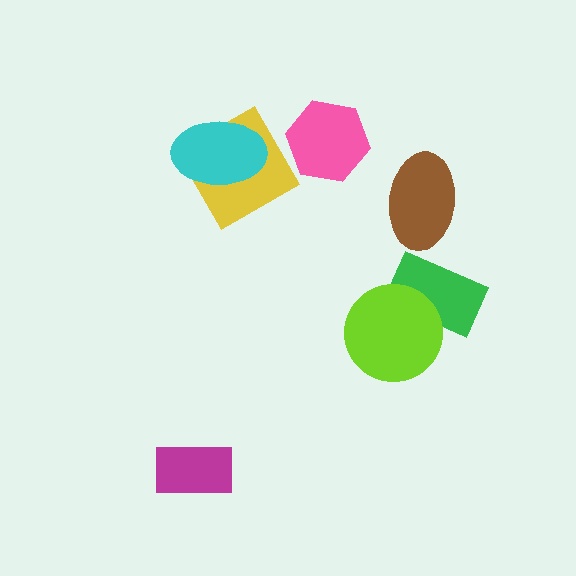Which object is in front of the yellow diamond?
The cyan ellipse is in front of the yellow diamond.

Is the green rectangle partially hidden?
Yes, it is partially covered by another shape.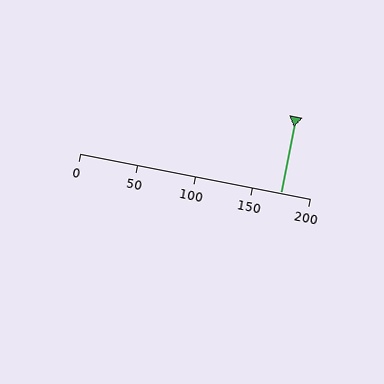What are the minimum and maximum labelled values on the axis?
The axis runs from 0 to 200.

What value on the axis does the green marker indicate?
The marker indicates approximately 175.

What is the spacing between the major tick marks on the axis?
The major ticks are spaced 50 apart.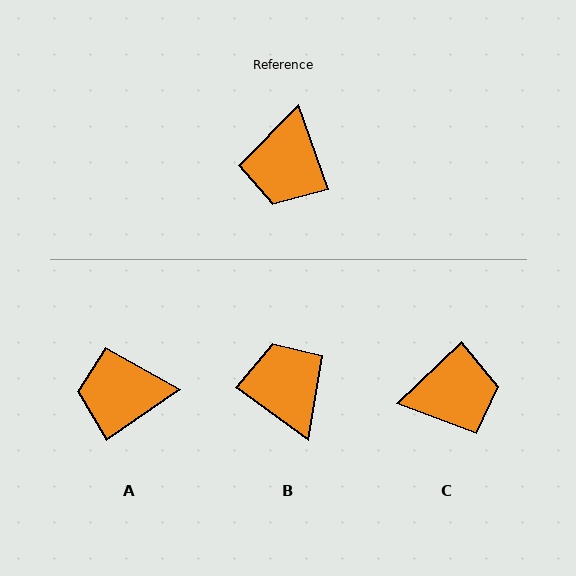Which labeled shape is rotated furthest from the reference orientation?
B, about 145 degrees away.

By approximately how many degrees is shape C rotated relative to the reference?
Approximately 114 degrees counter-clockwise.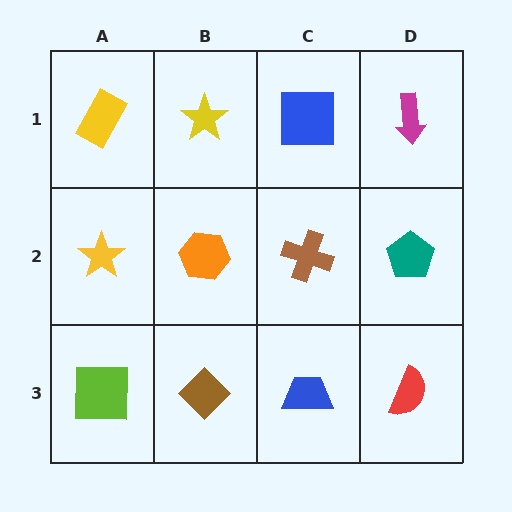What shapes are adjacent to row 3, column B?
An orange hexagon (row 2, column B), a lime square (row 3, column A), a blue trapezoid (row 3, column C).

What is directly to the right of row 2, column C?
A teal pentagon.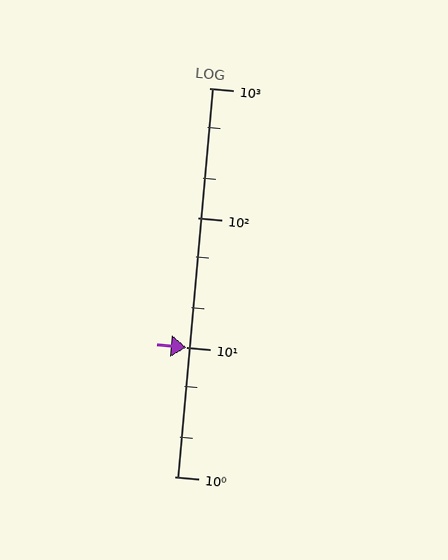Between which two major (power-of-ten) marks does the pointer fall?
The pointer is between 10 and 100.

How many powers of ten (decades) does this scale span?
The scale spans 3 decades, from 1 to 1000.